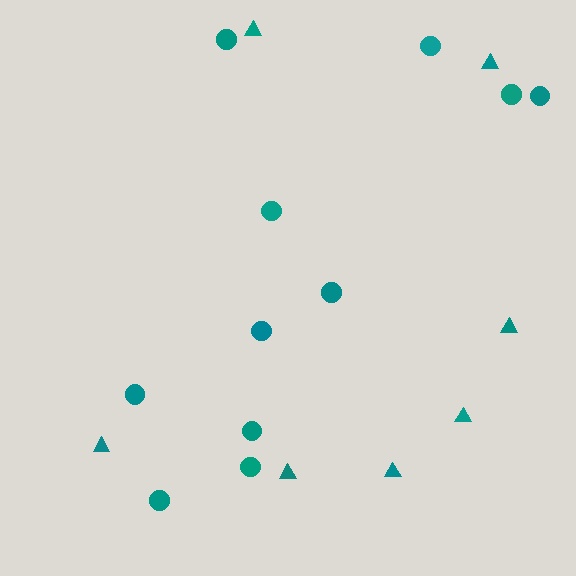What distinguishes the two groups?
There are 2 groups: one group of circles (11) and one group of triangles (7).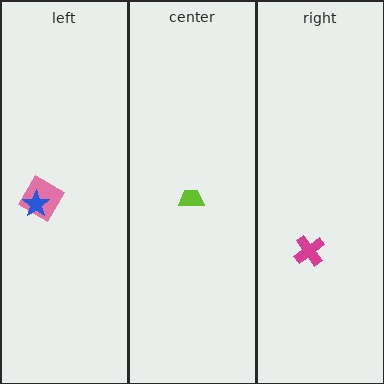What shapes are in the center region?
The lime trapezoid.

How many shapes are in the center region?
1.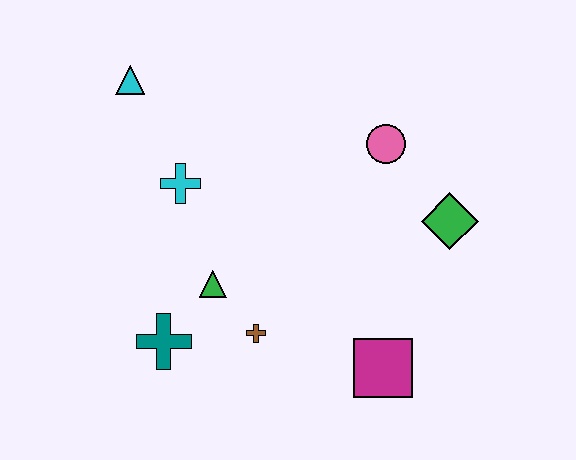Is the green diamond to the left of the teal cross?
No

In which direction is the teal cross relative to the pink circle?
The teal cross is to the left of the pink circle.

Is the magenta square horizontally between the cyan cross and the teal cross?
No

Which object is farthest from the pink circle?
The teal cross is farthest from the pink circle.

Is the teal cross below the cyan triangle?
Yes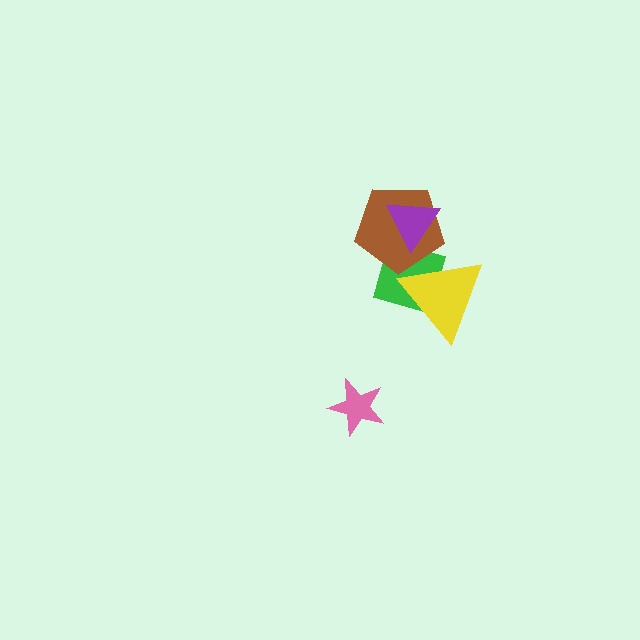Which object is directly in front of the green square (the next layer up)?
The brown pentagon is directly in front of the green square.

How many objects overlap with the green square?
2 objects overlap with the green square.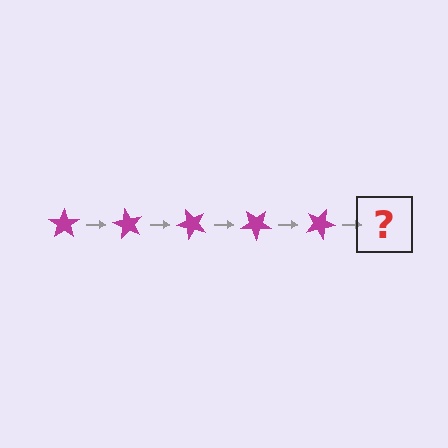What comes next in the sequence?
The next element should be a magenta star rotated 300 degrees.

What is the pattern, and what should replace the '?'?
The pattern is that the star rotates 60 degrees each step. The '?' should be a magenta star rotated 300 degrees.